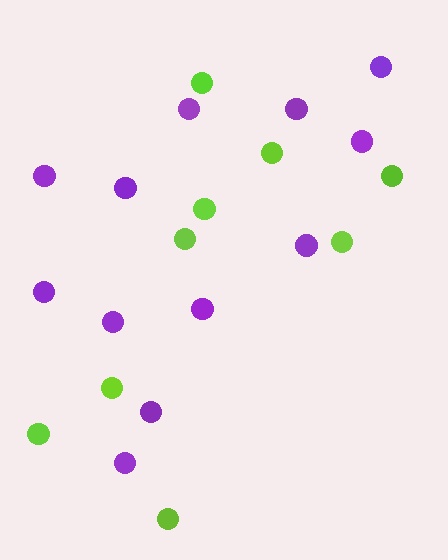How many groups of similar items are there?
There are 2 groups: one group of purple circles (12) and one group of lime circles (9).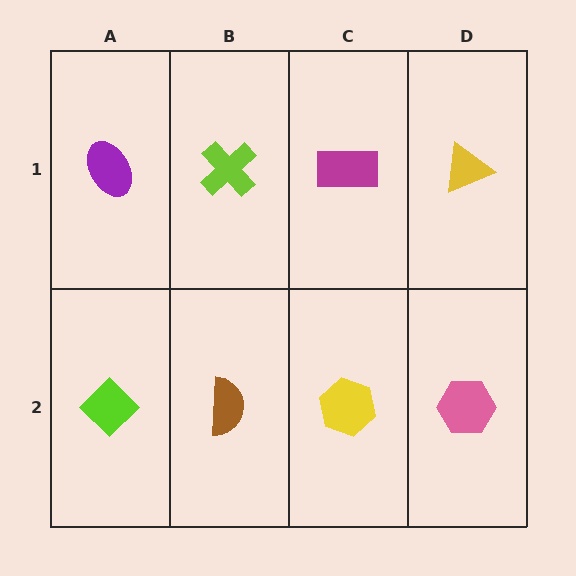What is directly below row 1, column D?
A pink hexagon.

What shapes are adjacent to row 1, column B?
A brown semicircle (row 2, column B), a purple ellipse (row 1, column A), a magenta rectangle (row 1, column C).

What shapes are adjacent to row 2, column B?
A lime cross (row 1, column B), a lime diamond (row 2, column A), a yellow hexagon (row 2, column C).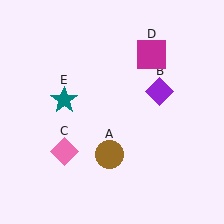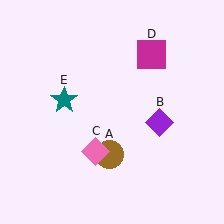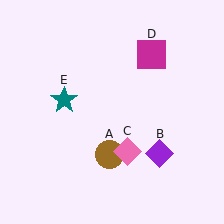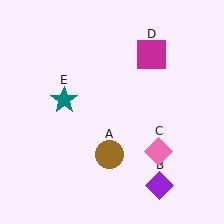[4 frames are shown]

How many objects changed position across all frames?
2 objects changed position: purple diamond (object B), pink diamond (object C).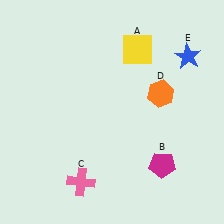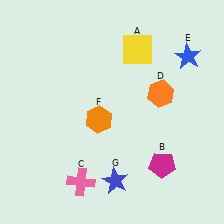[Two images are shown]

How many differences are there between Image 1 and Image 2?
There are 2 differences between the two images.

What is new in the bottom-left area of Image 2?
An orange hexagon (F) was added in the bottom-left area of Image 2.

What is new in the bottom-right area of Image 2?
A blue star (G) was added in the bottom-right area of Image 2.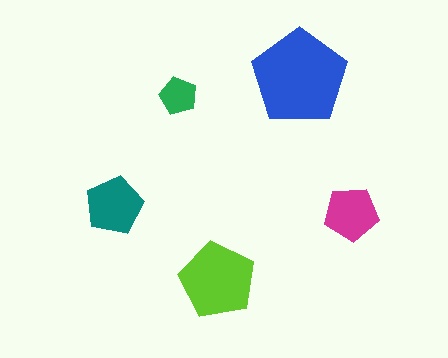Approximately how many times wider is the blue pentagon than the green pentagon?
About 2.5 times wider.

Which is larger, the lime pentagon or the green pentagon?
The lime one.